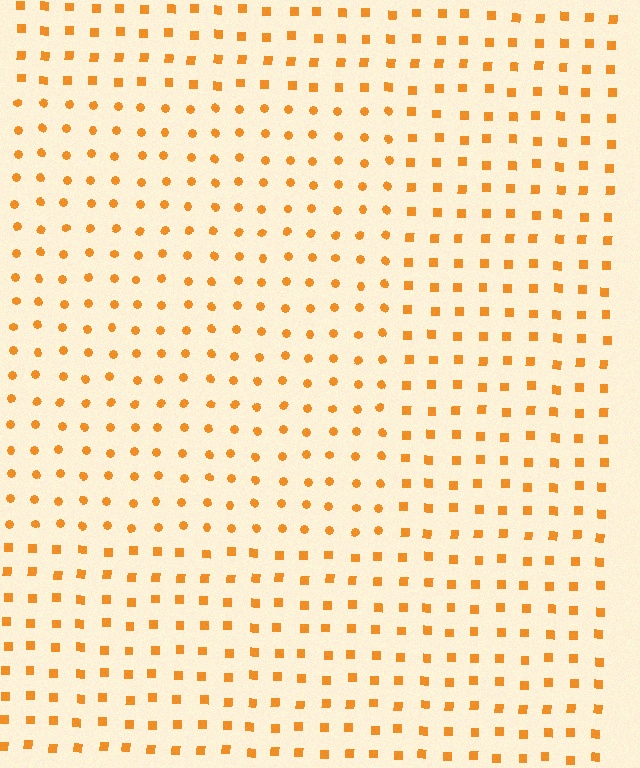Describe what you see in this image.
The image is filled with small orange elements arranged in a uniform grid. A rectangle-shaped region contains circles, while the surrounding area contains squares. The boundary is defined purely by the change in element shape.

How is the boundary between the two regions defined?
The boundary is defined by a change in element shape: circles inside vs. squares outside. All elements share the same color and spacing.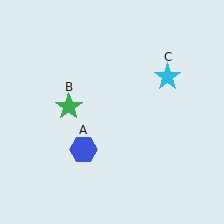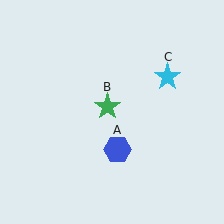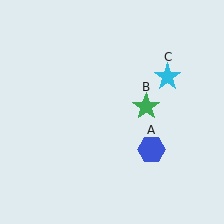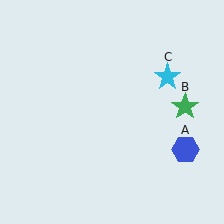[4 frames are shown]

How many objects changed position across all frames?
2 objects changed position: blue hexagon (object A), green star (object B).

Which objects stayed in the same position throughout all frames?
Cyan star (object C) remained stationary.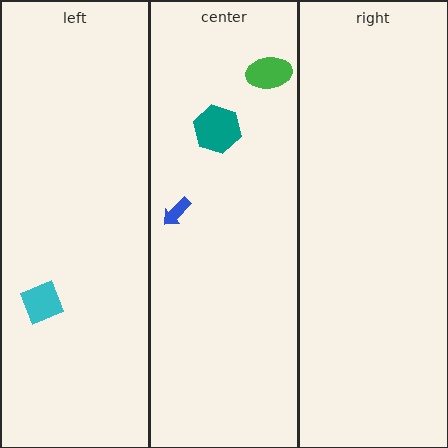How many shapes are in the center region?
3.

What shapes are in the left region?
The cyan diamond.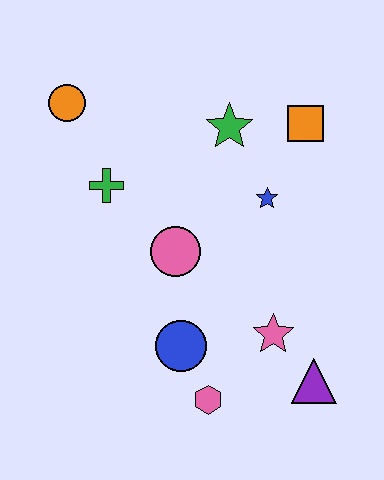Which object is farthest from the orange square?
The pink hexagon is farthest from the orange square.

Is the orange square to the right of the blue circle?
Yes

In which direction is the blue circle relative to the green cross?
The blue circle is below the green cross.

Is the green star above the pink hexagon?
Yes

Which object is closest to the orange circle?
The green cross is closest to the orange circle.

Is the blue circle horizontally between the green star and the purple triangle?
No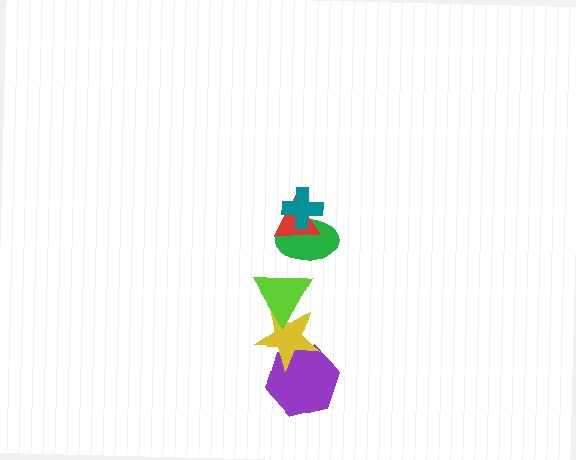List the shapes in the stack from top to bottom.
From top to bottom: the teal cross, the red triangle, the green ellipse, the lime triangle, the yellow star, the purple hexagon.